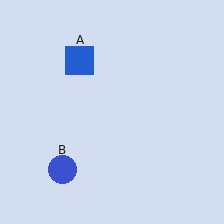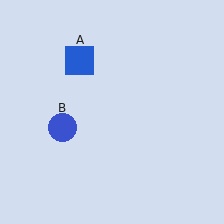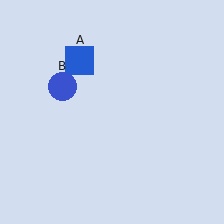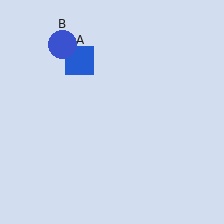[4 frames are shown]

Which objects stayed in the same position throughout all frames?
Blue square (object A) remained stationary.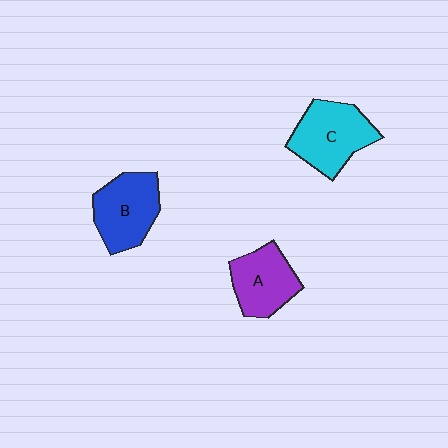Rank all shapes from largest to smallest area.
From largest to smallest: C (cyan), B (blue), A (purple).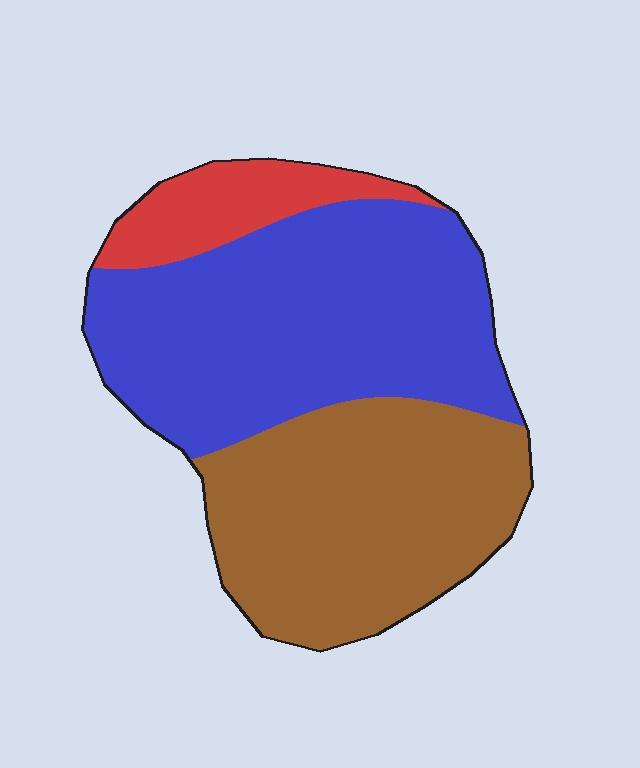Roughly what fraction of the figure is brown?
Brown covers about 40% of the figure.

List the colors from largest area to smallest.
From largest to smallest: blue, brown, red.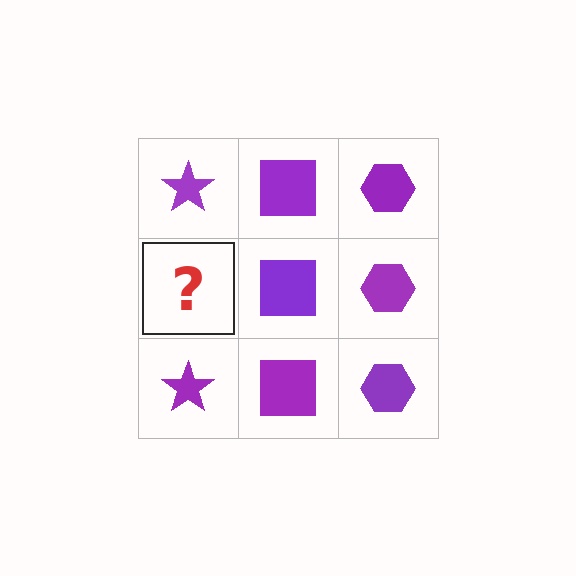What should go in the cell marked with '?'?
The missing cell should contain a purple star.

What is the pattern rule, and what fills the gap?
The rule is that each column has a consistent shape. The gap should be filled with a purple star.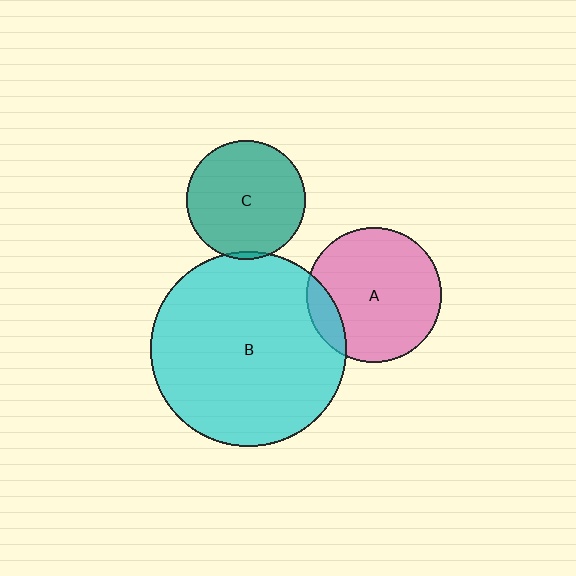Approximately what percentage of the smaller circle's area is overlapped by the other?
Approximately 15%.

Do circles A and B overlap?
Yes.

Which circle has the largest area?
Circle B (cyan).